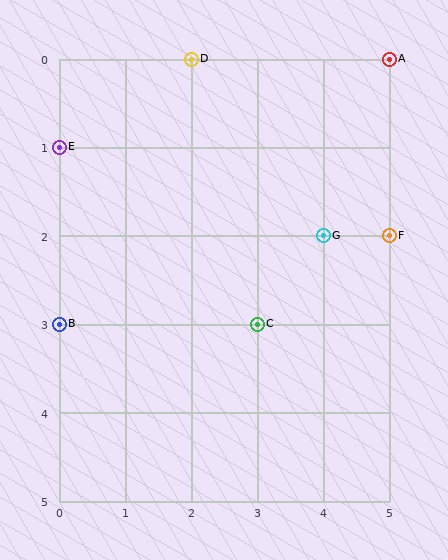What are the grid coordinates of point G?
Point G is at grid coordinates (4, 2).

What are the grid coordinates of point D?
Point D is at grid coordinates (2, 0).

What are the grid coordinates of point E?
Point E is at grid coordinates (0, 1).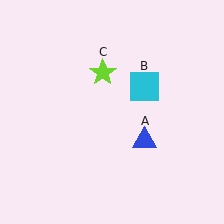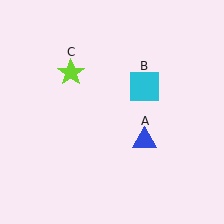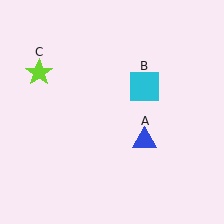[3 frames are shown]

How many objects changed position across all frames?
1 object changed position: lime star (object C).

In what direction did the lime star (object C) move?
The lime star (object C) moved left.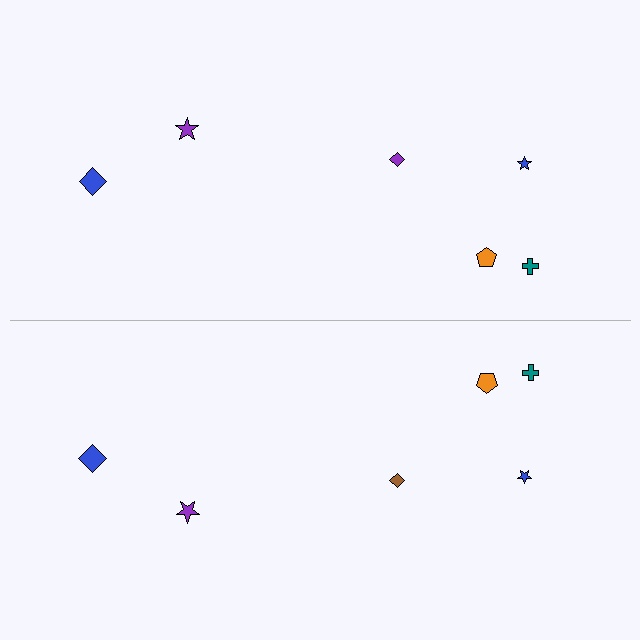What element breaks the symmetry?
The brown diamond on the bottom side breaks the symmetry — its mirror counterpart is purple.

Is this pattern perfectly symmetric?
No, the pattern is not perfectly symmetric. The brown diamond on the bottom side breaks the symmetry — its mirror counterpart is purple.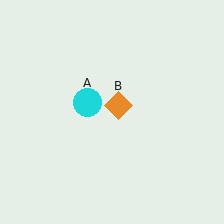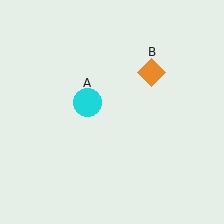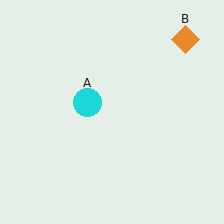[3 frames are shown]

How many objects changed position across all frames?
1 object changed position: orange diamond (object B).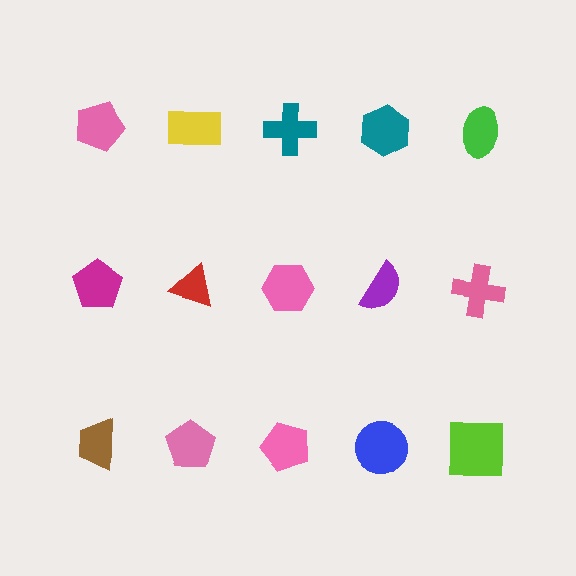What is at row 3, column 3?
A pink pentagon.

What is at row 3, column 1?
A brown trapezoid.